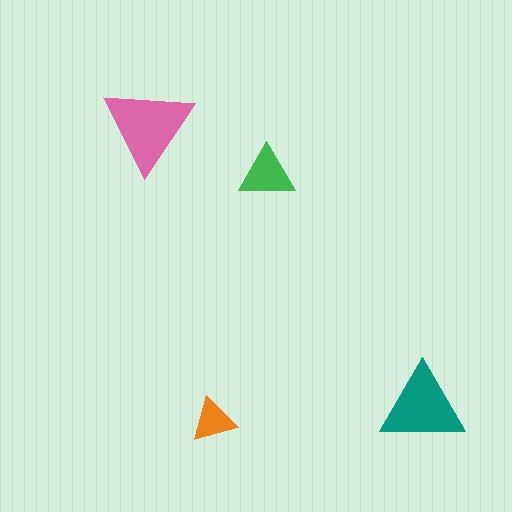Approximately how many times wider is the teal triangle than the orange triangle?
About 2 times wider.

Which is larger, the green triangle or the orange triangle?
The green one.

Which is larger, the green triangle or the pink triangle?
The pink one.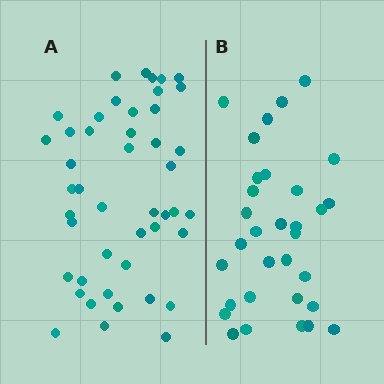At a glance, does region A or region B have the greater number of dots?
Region A (the left region) has more dots.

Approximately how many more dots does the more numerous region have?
Region A has approximately 15 more dots than region B.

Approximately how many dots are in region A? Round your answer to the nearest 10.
About 50 dots. (The exact count is 46, which rounds to 50.)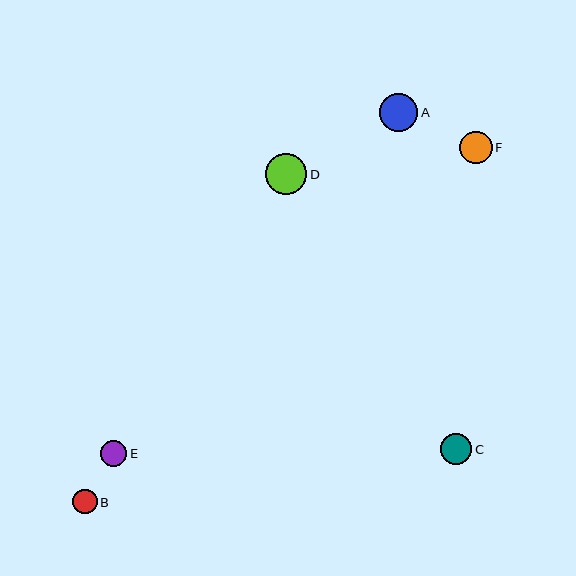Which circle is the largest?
Circle D is the largest with a size of approximately 41 pixels.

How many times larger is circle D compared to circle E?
Circle D is approximately 1.6 times the size of circle E.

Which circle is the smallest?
Circle B is the smallest with a size of approximately 24 pixels.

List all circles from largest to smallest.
From largest to smallest: D, A, F, C, E, B.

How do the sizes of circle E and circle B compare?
Circle E and circle B are approximately the same size.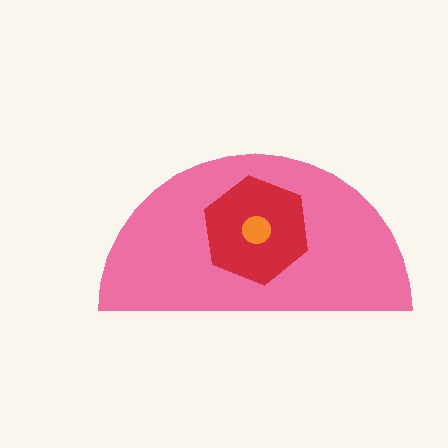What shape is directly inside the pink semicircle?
The red hexagon.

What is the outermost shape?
The pink semicircle.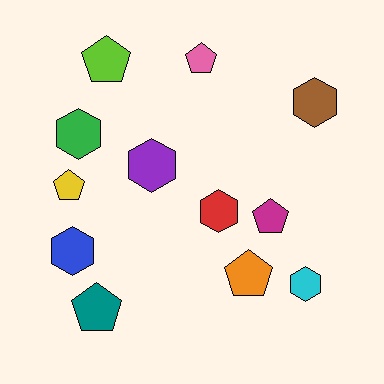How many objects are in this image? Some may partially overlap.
There are 12 objects.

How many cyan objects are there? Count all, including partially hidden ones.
There is 1 cyan object.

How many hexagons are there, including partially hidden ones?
There are 6 hexagons.